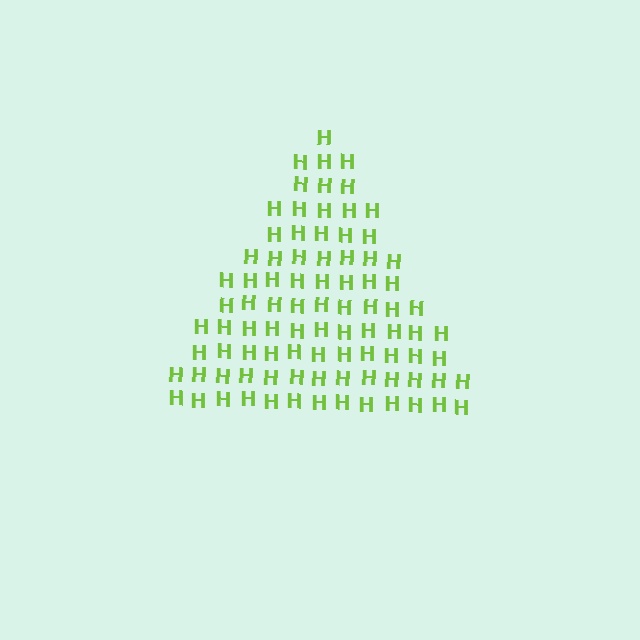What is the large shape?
The large shape is a triangle.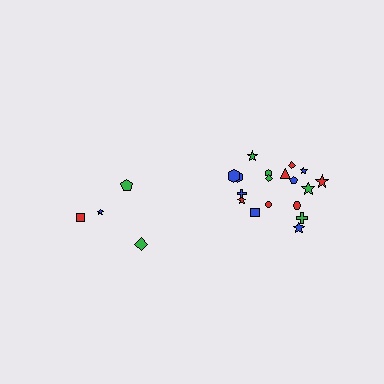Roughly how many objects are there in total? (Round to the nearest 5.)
Roughly 20 objects in total.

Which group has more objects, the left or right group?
The right group.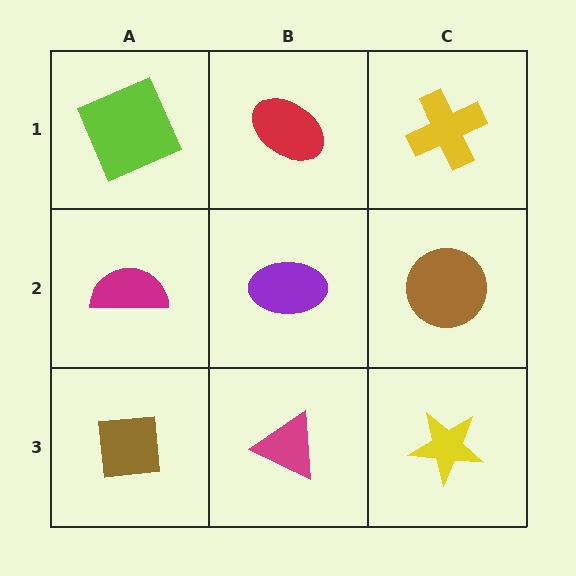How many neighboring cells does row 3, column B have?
3.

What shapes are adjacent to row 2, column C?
A yellow cross (row 1, column C), a yellow star (row 3, column C), a purple ellipse (row 2, column B).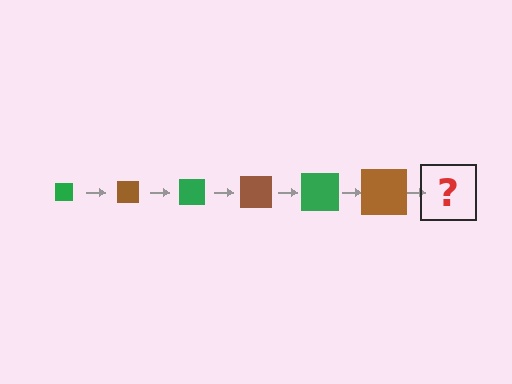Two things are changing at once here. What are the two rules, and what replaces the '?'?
The two rules are that the square grows larger each step and the color cycles through green and brown. The '?' should be a green square, larger than the previous one.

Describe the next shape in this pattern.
It should be a green square, larger than the previous one.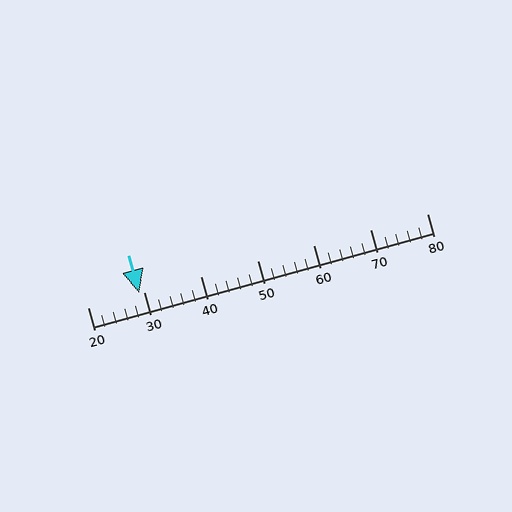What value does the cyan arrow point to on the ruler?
The cyan arrow points to approximately 29.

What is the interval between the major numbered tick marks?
The major tick marks are spaced 10 units apart.